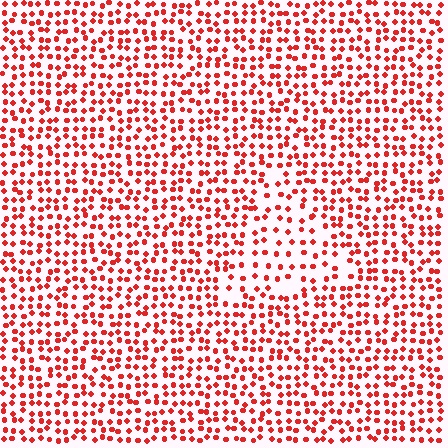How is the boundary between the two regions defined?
The boundary is defined by a change in element density (approximately 1.8x ratio). All elements are the same color, size, and shape.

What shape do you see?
I see a triangle.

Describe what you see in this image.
The image contains small red elements arranged at two different densities. A triangle-shaped region is visible where the elements are less densely packed than the surrounding area.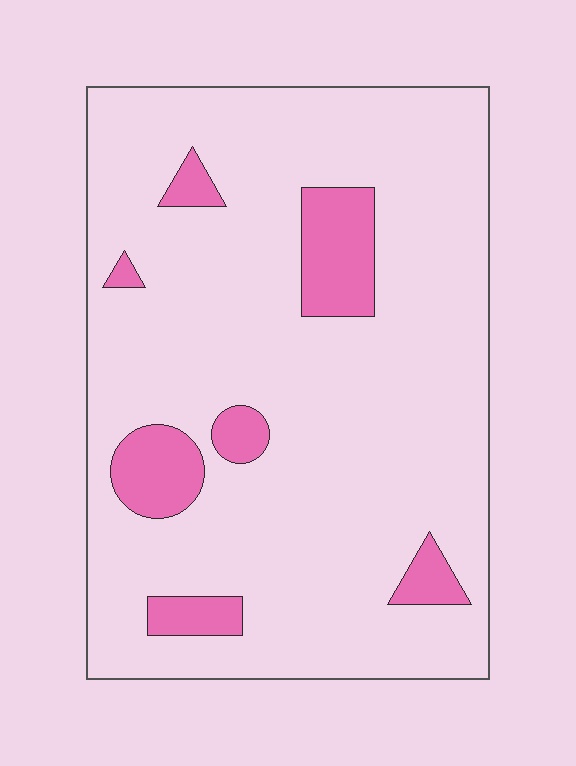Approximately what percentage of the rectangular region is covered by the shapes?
Approximately 10%.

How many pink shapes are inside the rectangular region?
7.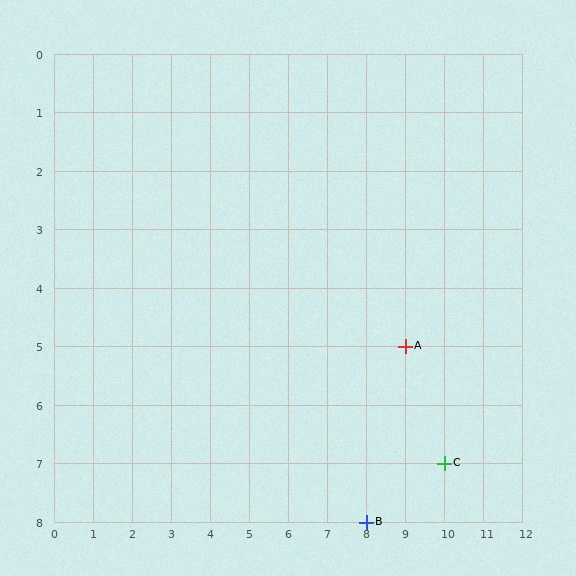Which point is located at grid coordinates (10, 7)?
Point C is at (10, 7).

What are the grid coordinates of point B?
Point B is at grid coordinates (8, 8).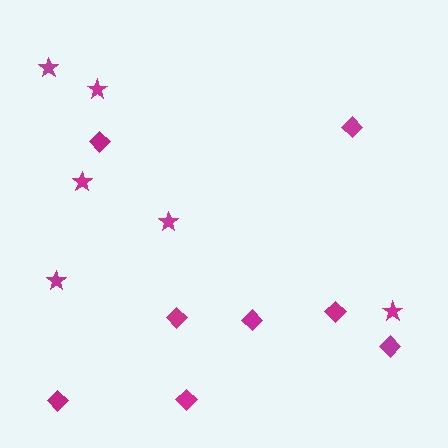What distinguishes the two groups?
There are 2 groups: one group of diamonds (8) and one group of stars (6).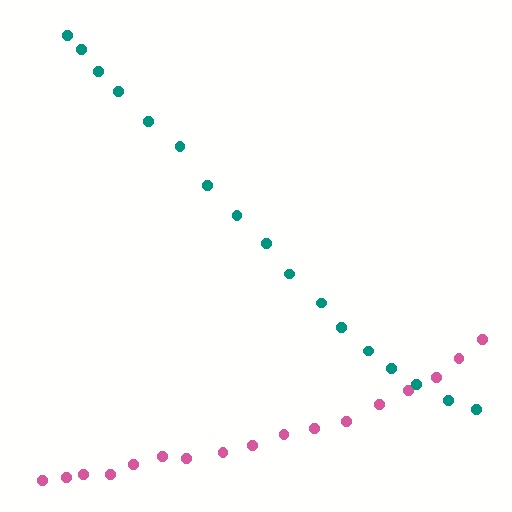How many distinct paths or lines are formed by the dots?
There are 2 distinct paths.